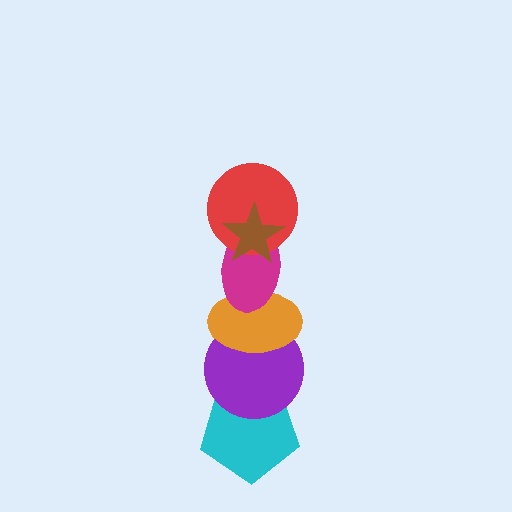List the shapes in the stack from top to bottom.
From top to bottom: the brown star, the red circle, the magenta ellipse, the orange ellipse, the purple circle, the cyan pentagon.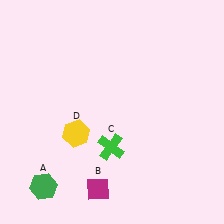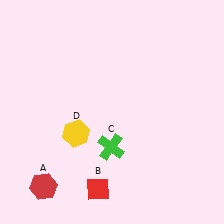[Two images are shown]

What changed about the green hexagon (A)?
In Image 1, A is green. In Image 2, it changed to red.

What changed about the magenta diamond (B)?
In Image 1, B is magenta. In Image 2, it changed to red.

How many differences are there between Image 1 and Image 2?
There are 2 differences between the two images.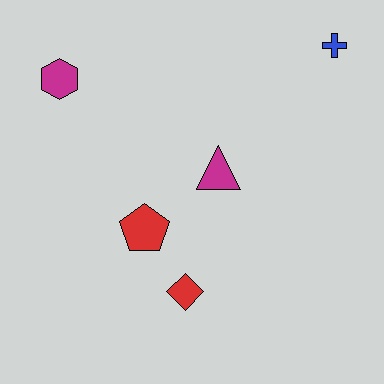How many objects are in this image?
There are 5 objects.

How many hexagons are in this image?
There is 1 hexagon.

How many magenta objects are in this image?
There are 2 magenta objects.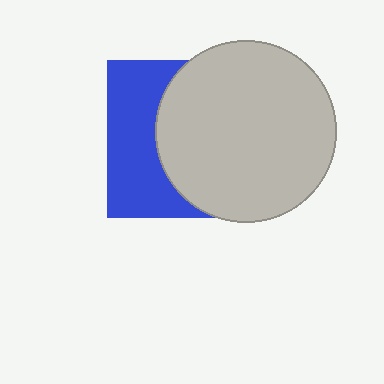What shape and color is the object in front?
The object in front is a light gray circle.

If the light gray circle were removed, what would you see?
You would see the complete blue square.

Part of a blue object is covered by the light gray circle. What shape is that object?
It is a square.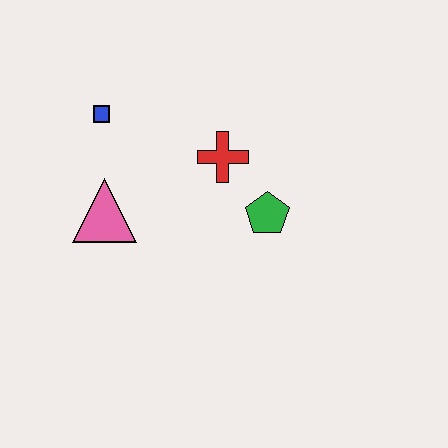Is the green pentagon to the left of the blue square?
No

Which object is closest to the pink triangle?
The blue square is closest to the pink triangle.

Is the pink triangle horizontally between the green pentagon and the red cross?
No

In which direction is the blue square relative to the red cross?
The blue square is to the left of the red cross.